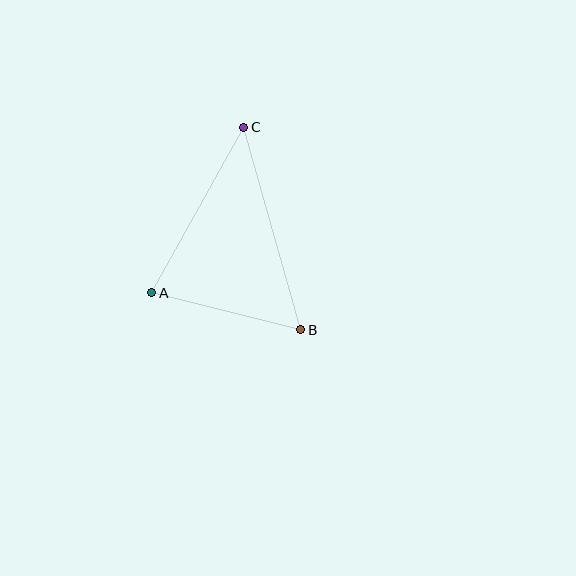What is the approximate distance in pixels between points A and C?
The distance between A and C is approximately 190 pixels.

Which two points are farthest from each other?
Points B and C are farthest from each other.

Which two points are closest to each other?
Points A and B are closest to each other.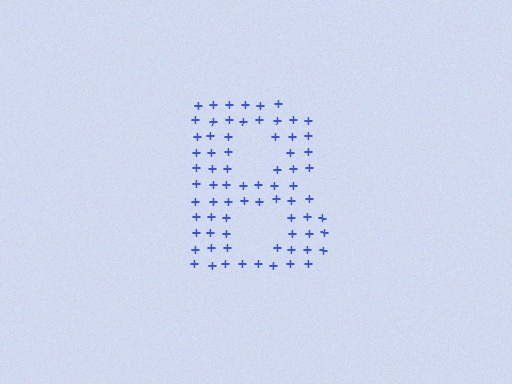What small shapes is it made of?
It is made of small plus signs.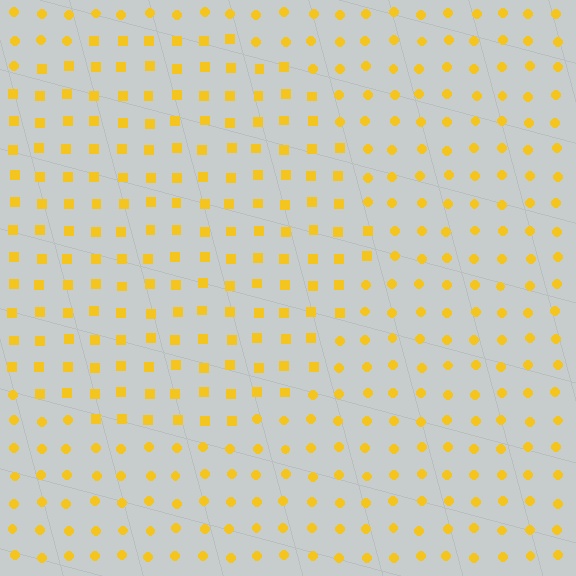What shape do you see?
I see a circle.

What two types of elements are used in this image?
The image uses squares inside the circle region and circles outside it.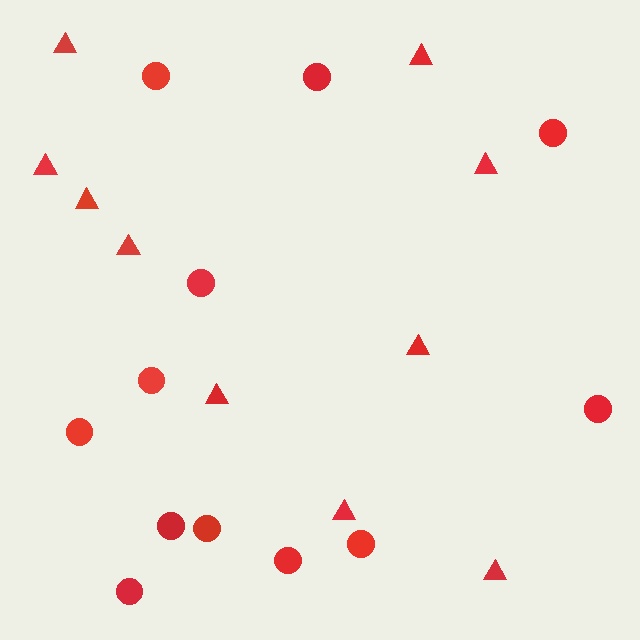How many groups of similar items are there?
There are 2 groups: one group of circles (12) and one group of triangles (10).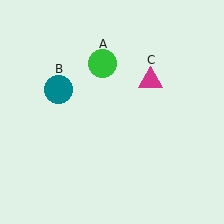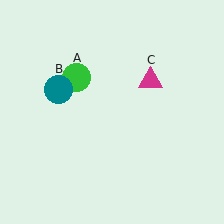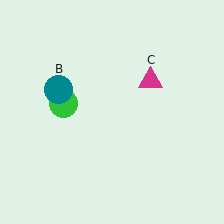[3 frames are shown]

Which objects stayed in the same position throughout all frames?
Teal circle (object B) and magenta triangle (object C) remained stationary.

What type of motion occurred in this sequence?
The green circle (object A) rotated counterclockwise around the center of the scene.